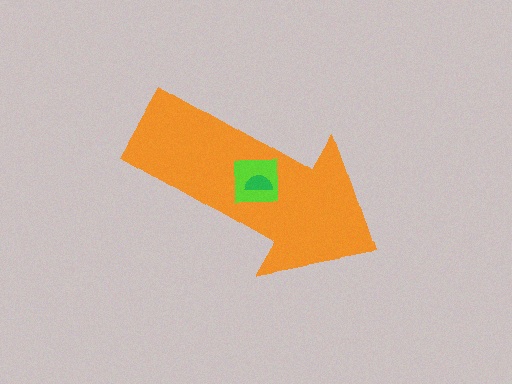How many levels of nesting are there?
3.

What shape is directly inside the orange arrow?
The lime square.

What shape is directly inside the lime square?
The green semicircle.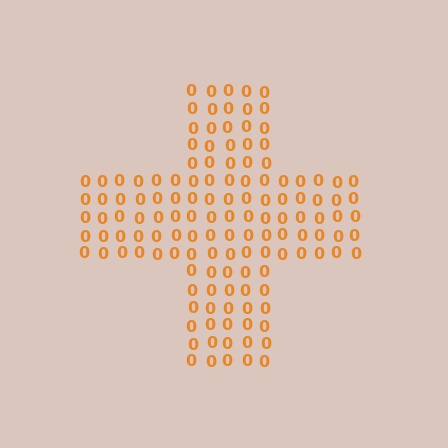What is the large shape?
The large shape is a cross.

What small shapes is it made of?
It is made of small digit 0's.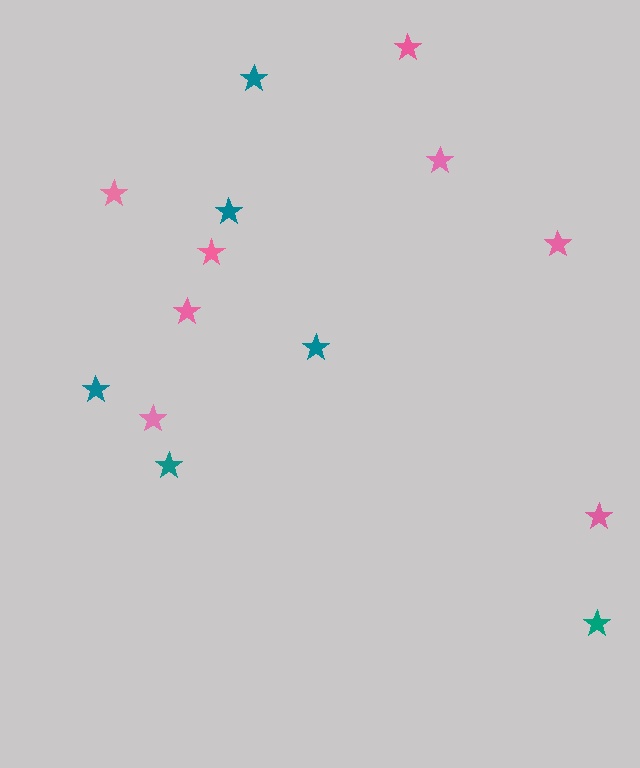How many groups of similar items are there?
There are 2 groups: one group of pink stars (8) and one group of teal stars (6).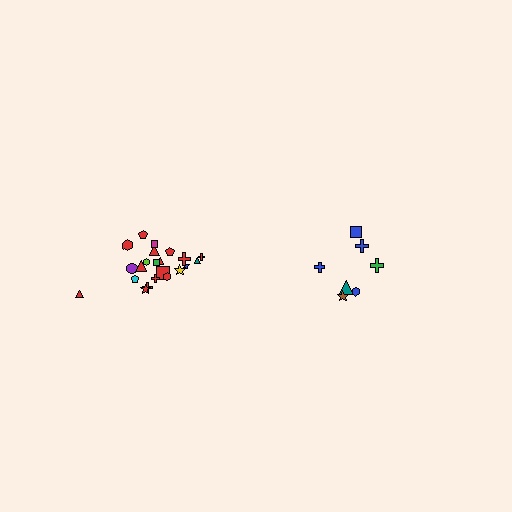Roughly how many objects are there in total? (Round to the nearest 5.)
Roughly 30 objects in total.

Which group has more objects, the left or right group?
The left group.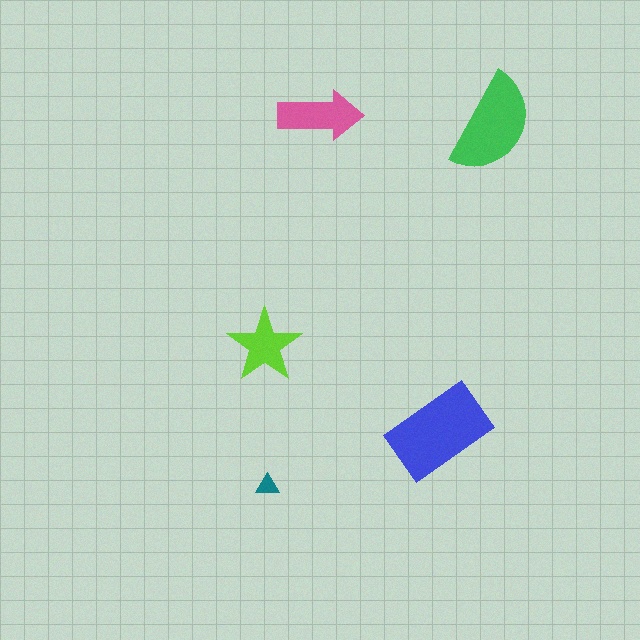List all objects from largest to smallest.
The blue rectangle, the green semicircle, the pink arrow, the lime star, the teal triangle.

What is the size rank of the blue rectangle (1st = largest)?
1st.